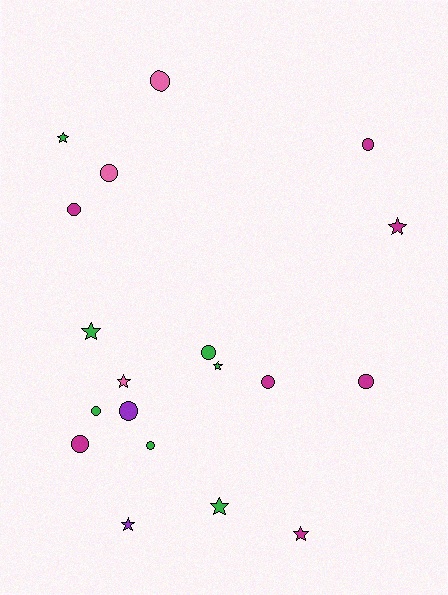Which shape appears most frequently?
Circle, with 11 objects.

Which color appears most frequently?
Green, with 7 objects.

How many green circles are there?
There are 3 green circles.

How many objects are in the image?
There are 19 objects.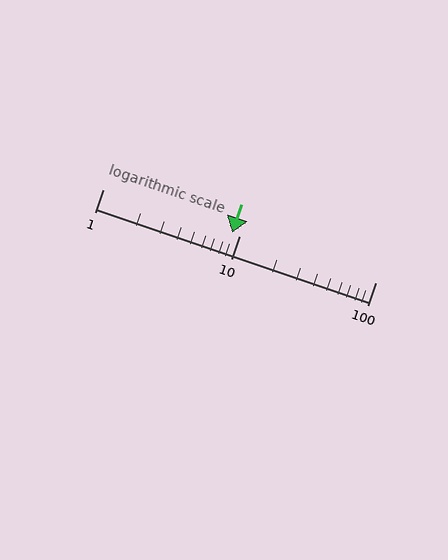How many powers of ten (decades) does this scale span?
The scale spans 2 decades, from 1 to 100.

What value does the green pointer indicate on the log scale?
The pointer indicates approximately 8.8.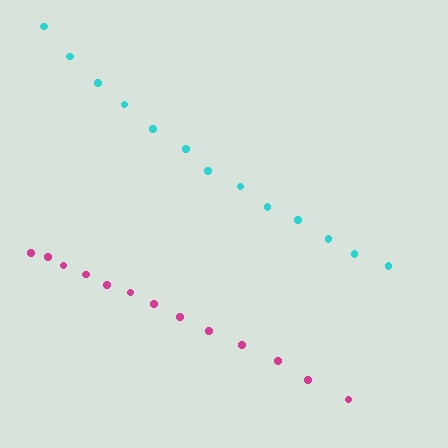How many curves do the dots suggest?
There are 2 distinct paths.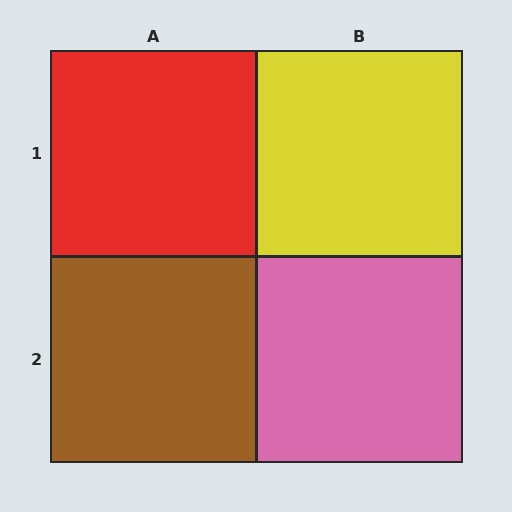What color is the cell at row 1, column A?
Red.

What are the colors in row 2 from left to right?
Brown, pink.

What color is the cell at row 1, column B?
Yellow.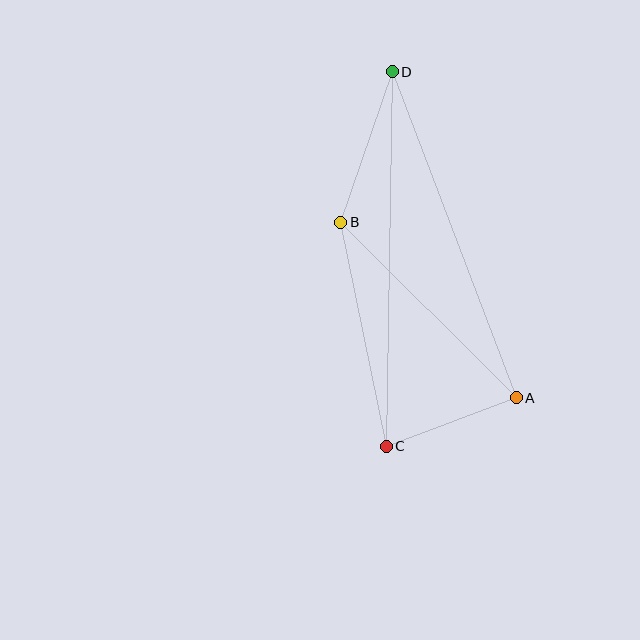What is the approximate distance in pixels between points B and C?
The distance between B and C is approximately 228 pixels.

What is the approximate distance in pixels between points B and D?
The distance between B and D is approximately 159 pixels.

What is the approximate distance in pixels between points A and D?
The distance between A and D is approximately 349 pixels.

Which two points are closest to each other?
Points A and C are closest to each other.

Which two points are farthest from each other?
Points C and D are farthest from each other.